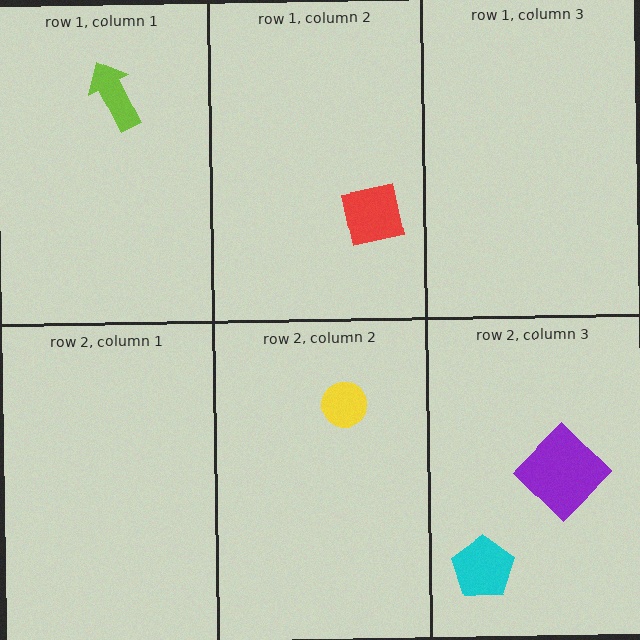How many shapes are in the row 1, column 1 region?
1.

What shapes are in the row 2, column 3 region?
The cyan pentagon, the purple diamond.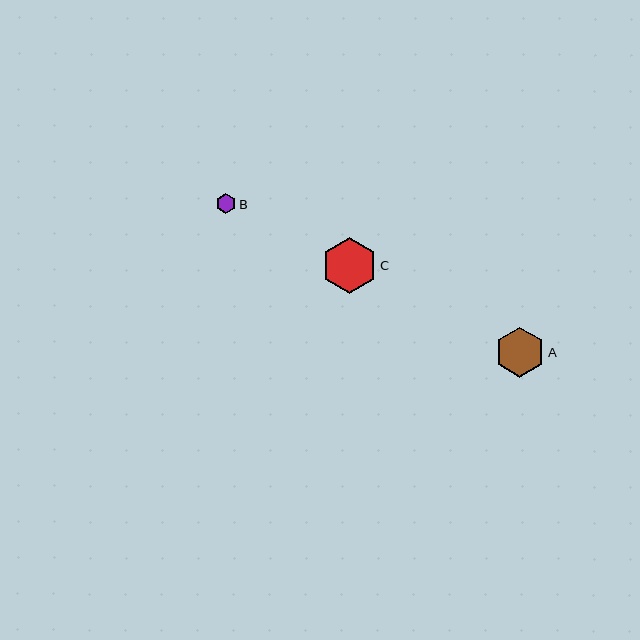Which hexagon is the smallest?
Hexagon B is the smallest with a size of approximately 20 pixels.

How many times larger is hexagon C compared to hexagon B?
Hexagon C is approximately 2.8 times the size of hexagon B.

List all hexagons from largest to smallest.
From largest to smallest: C, A, B.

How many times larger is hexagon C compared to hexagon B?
Hexagon C is approximately 2.8 times the size of hexagon B.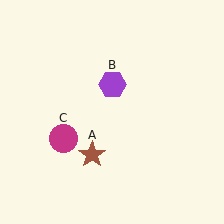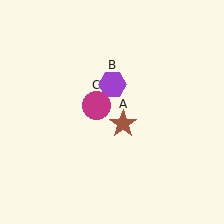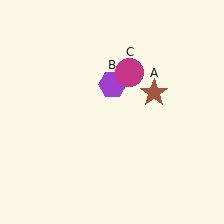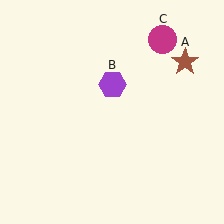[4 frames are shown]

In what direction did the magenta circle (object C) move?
The magenta circle (object C) moved up and to the right.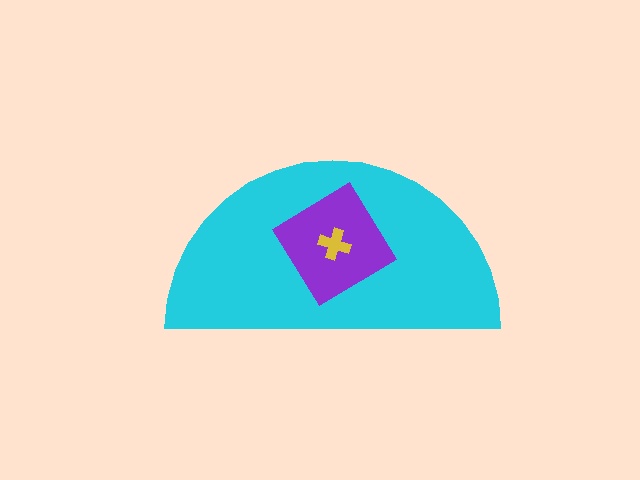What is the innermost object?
The yellow cross.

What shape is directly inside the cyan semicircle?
The purple diamond.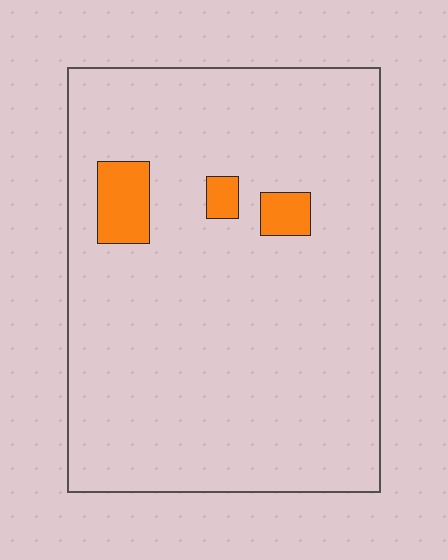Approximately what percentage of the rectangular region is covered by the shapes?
Approximately 5%.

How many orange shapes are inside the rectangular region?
3.